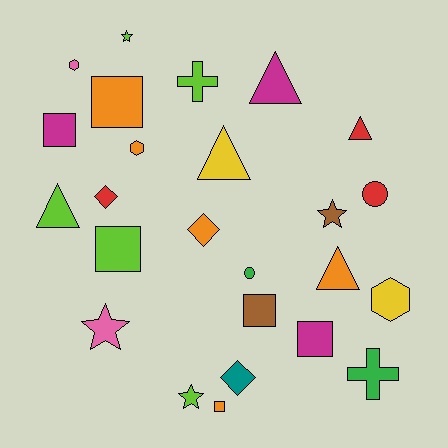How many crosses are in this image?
There are 2 crosses.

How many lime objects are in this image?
There are 5 lime objects.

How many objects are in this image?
There are 25 objects.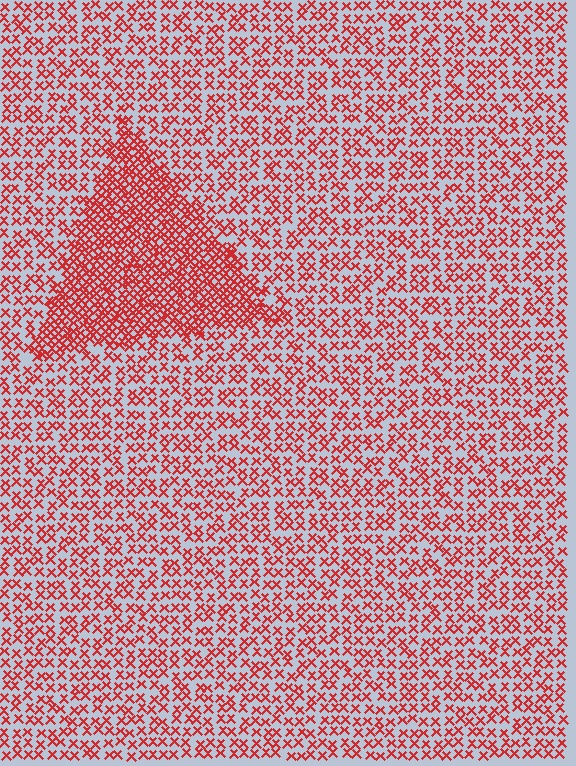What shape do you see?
I see a triangle.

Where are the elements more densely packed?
The elements are more densely packed inside the triangle boundary.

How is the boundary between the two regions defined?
The boundary is defined by a change in element density (approximately 2.1x ratio). All elements are the same color, size, and shape.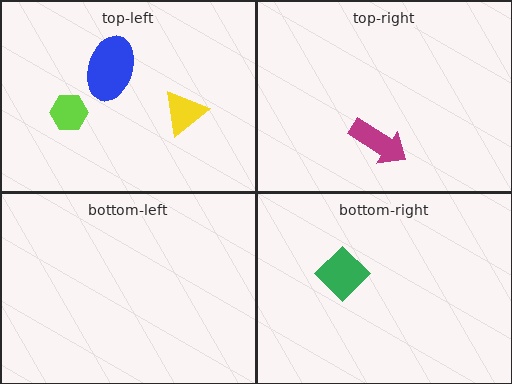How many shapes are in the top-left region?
3.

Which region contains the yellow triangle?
The top-left region.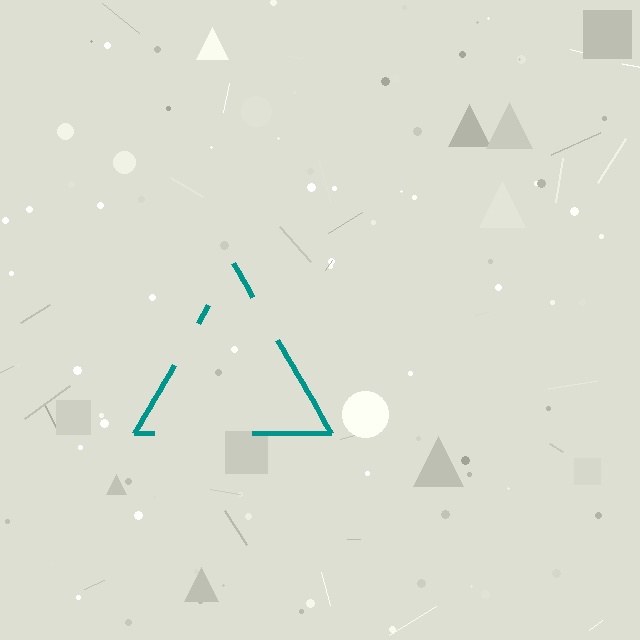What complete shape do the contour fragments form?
The contour fragments form a triangle.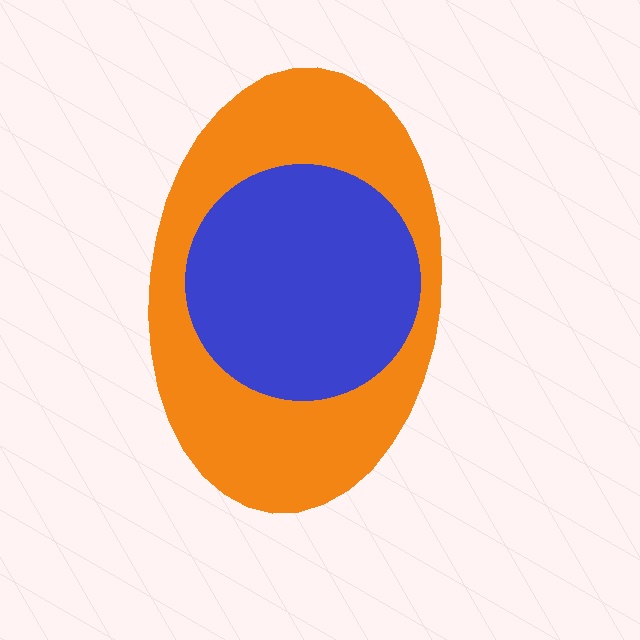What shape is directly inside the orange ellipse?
The blue circle.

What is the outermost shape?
The orange ellipse.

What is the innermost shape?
The blue circle.